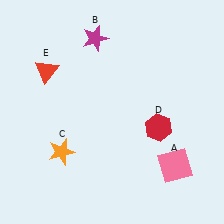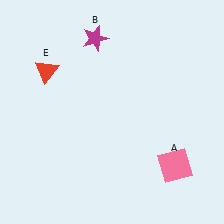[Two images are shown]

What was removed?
The red hexagon (D), the orange star (C) were removed in Image 2.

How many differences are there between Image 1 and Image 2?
There are 2 differences between the two images.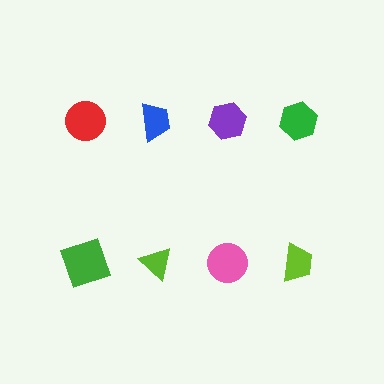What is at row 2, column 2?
A lime triangle.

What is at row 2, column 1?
A green square.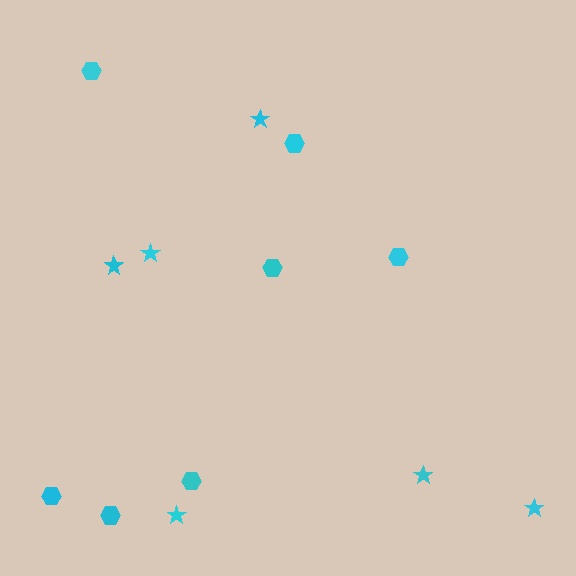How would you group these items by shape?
There are 2 groups: one group of stars (6) and one group of hexagons (7).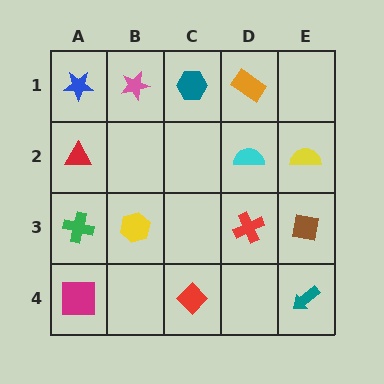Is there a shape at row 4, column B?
No, that cell is empty.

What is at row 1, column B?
A pink star.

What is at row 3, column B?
A yellow hexagon.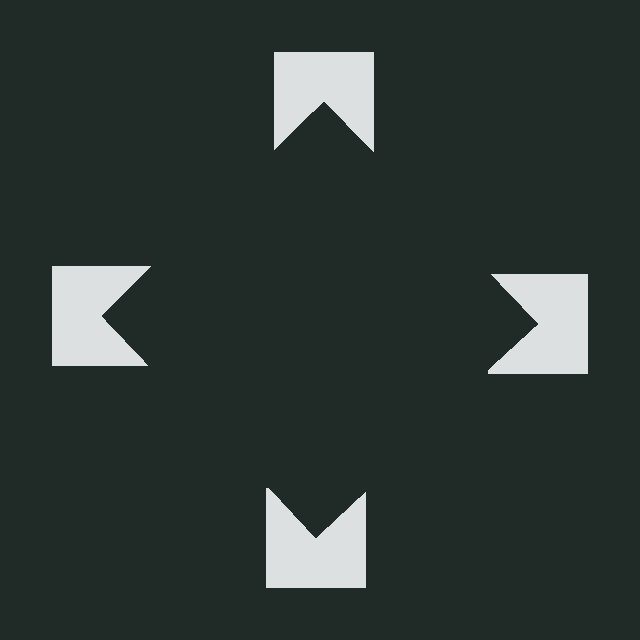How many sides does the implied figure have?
4 sides.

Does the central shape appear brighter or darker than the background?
It typically appears slightly darker than the background, even though no actual brightness change is drawn.